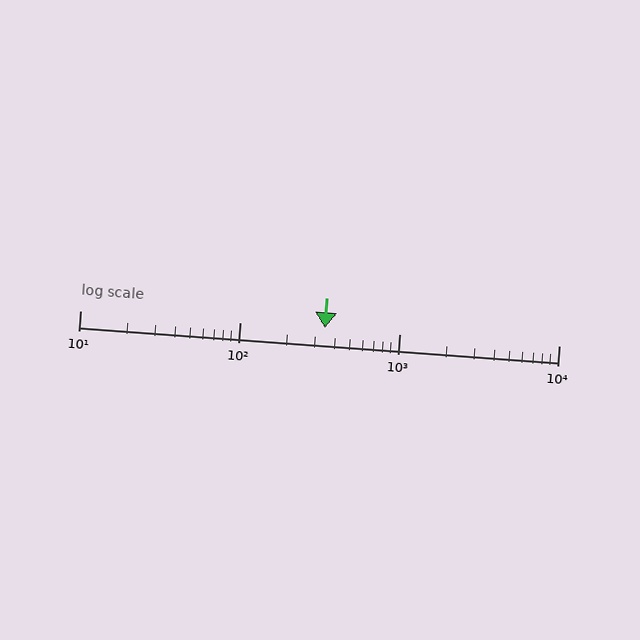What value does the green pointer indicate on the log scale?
The pointer indicates approximately 340.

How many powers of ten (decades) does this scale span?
The scale spans 3 decades, from 10 to 10000.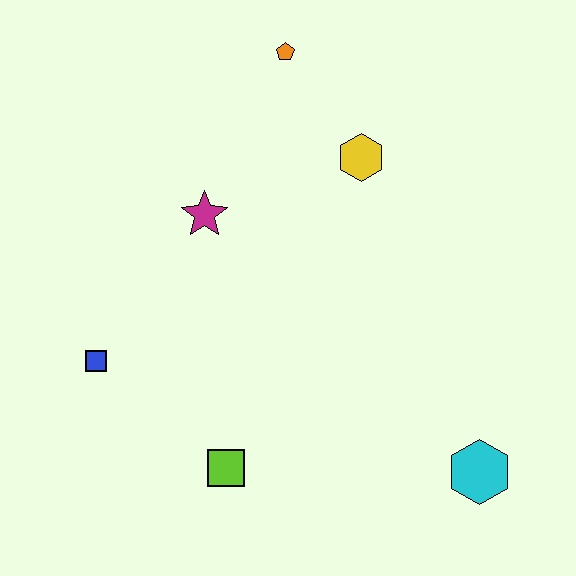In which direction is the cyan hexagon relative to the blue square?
The cyan hexagon is to the right of the blue square.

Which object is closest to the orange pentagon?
The yellow hexagon is closest to the orange pentagon.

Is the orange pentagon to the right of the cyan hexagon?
No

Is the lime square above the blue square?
No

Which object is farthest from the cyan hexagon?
The orange pentagon is farthest from the cyan hexagon.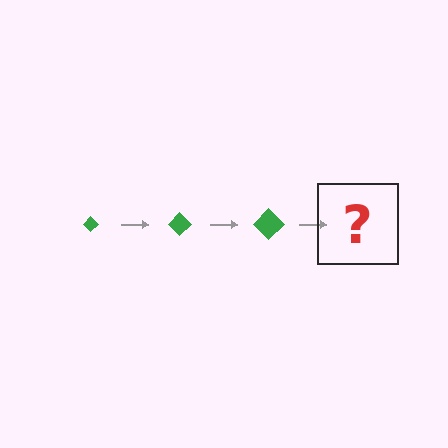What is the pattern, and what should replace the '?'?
The pattern is that the diamond gets progressively larger each step. The '?' should be a green diamond, larger than the previous one.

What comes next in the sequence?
The next element should be a green diamond, larger than the previous one.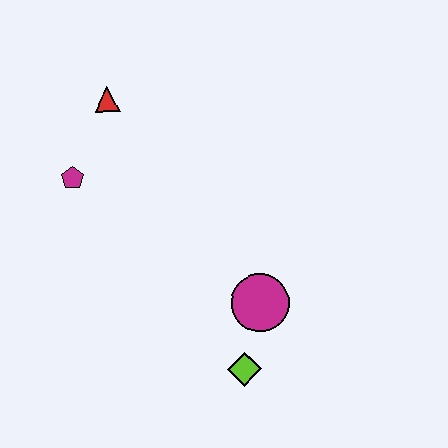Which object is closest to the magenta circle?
The lime diamond is closest to the magenta circle.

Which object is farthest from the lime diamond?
The red triangle is farthest from the lime diamond.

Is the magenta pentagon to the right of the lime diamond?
No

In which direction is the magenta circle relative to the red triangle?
The magenta circle is below the red triangle.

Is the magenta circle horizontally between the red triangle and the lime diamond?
No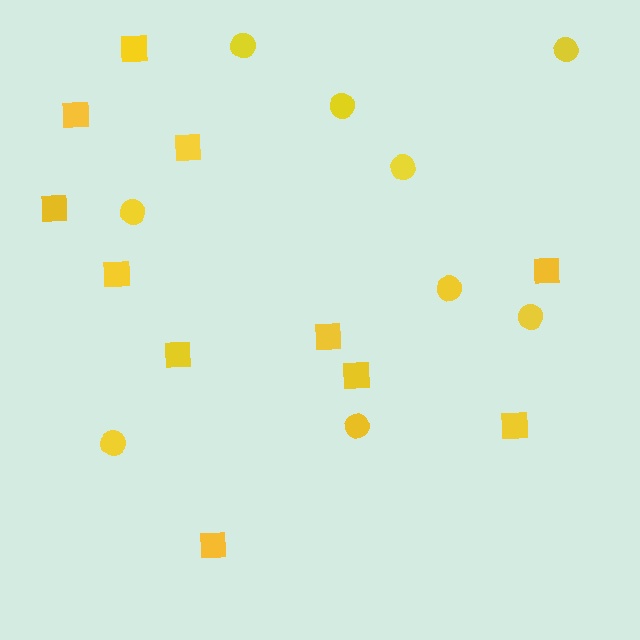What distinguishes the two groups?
There are 2 groups: one group of squares (11) and one group of circles (9).